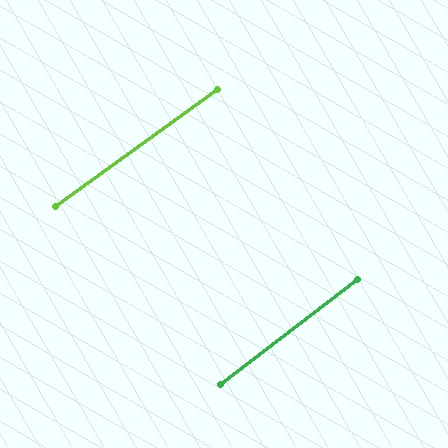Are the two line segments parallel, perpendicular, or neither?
Parallel — their directions differ by only 1.6°.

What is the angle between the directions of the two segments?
Approximately 2 degrees.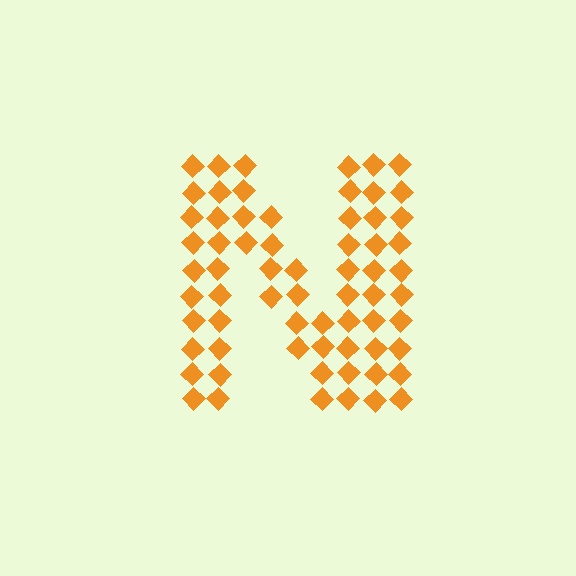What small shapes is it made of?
It is made of small diamonds.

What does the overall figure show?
The overall figure shows the letter N.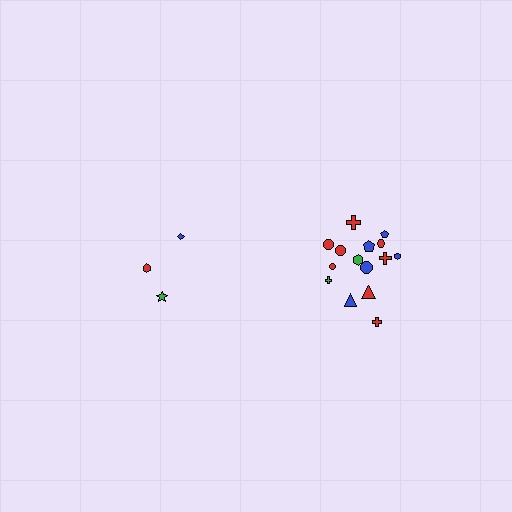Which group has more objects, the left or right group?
The right group.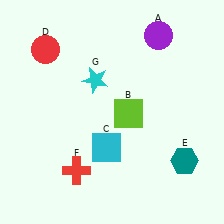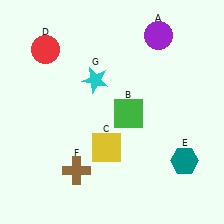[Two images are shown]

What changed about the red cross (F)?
In Image 1, F is red. In Image 2, it changed to brown.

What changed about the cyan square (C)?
In Image 1, C is cyan. In Image 2, it changed to yellow.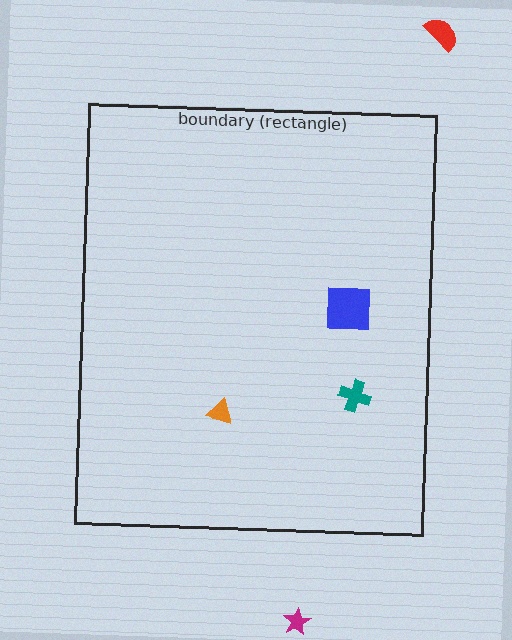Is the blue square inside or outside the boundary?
Inside.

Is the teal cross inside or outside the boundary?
Inside.